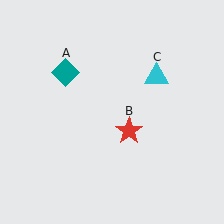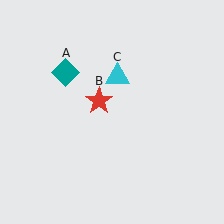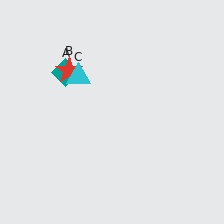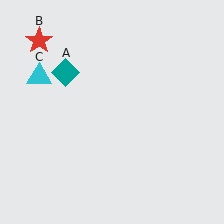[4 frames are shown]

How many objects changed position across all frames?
2 objects changed position: red star (object B), cyan triangle (object C).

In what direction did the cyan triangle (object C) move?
The cyan triangle (object C) moved left.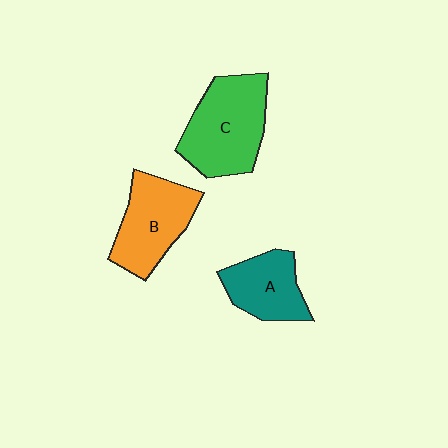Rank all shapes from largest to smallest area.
From largest to smallest: C (green), B (orange), A (teal).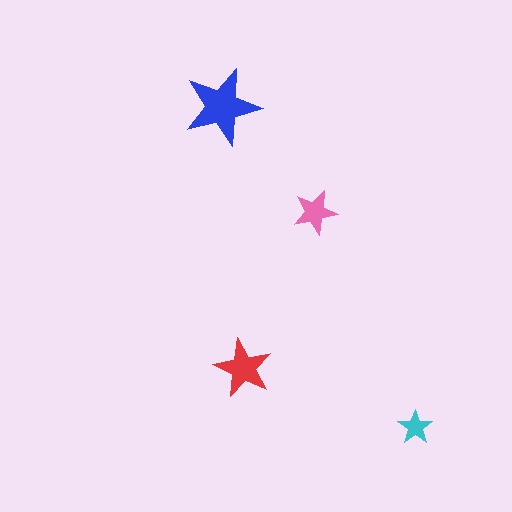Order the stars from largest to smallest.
the blue one, the red one, the pink one, the cyan one.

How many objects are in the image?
There are 4 objects in the image.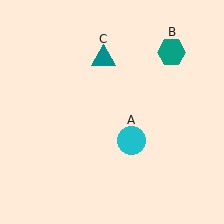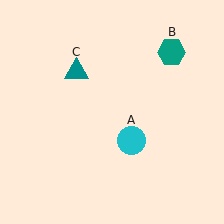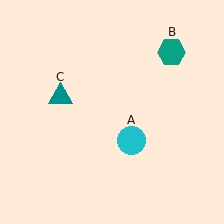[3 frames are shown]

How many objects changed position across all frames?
1 object changed position: teal triangle (object C).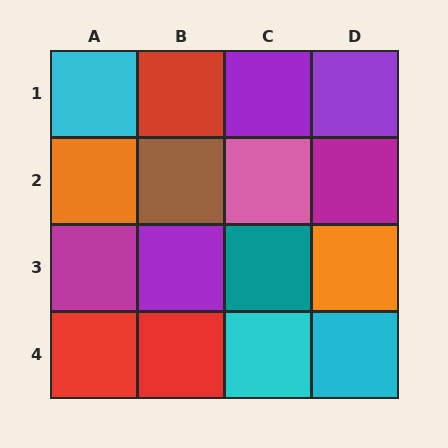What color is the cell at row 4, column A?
Red.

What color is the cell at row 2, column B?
Brown.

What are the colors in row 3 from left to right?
Magenta, purple, teal, orange.